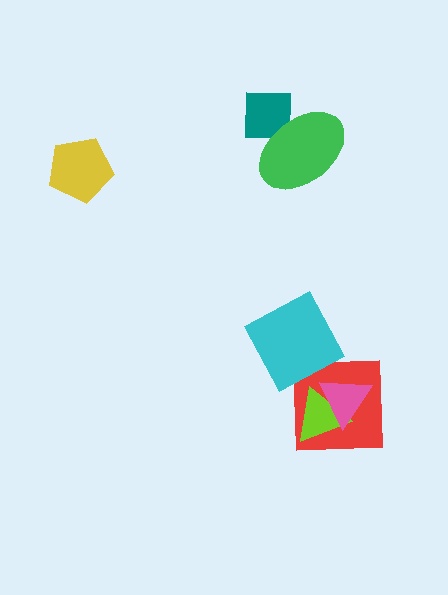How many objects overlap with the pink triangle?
2 objects overlap with the pink triangle.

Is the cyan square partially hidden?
No, no other shape covers it.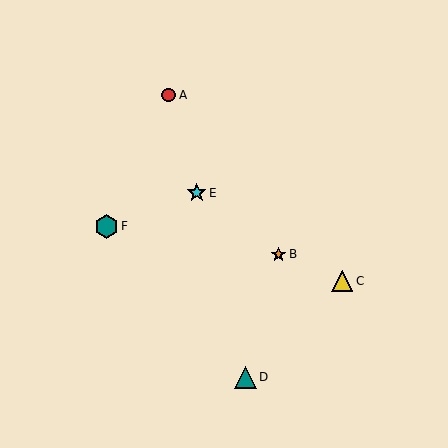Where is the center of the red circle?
The center of the red circle is at (169, 95).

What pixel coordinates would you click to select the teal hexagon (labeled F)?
Click at (107, 226) to select the teal hexagon F.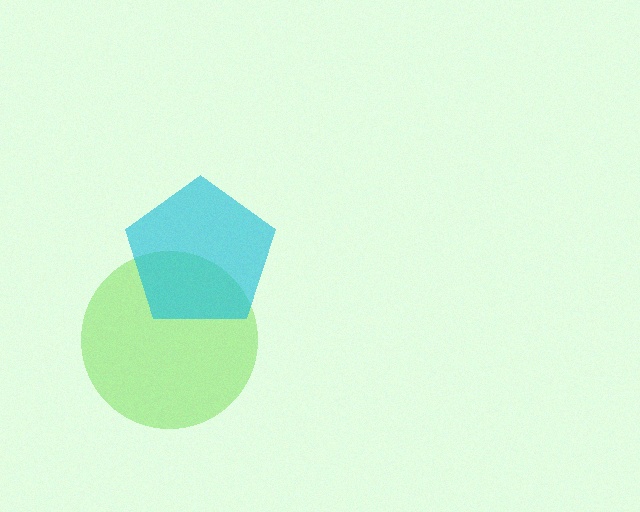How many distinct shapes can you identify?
There are 2 distinct shapes: a lime circle, a cyan pentagon.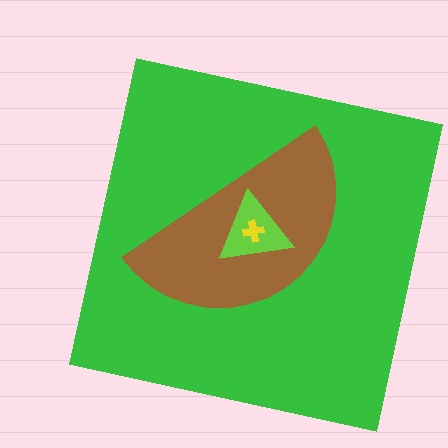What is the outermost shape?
The green square.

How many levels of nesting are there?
4.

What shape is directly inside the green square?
The brown semicircle.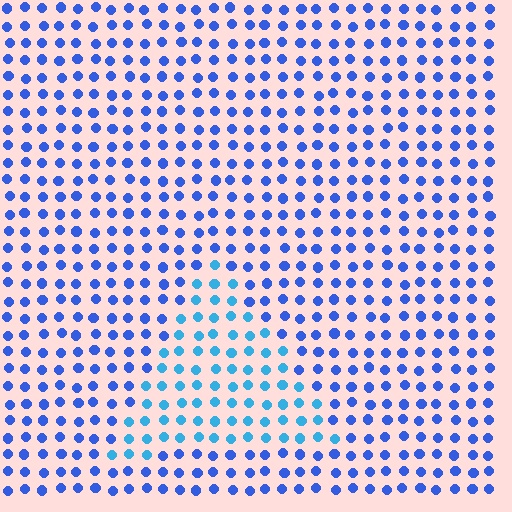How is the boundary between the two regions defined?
The boundary is defined purely by a slight shift in hue (about 29 degrees). Spacing, size, and orientation are identical on both sides.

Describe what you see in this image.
The image is filled with small blue elements in a uniform arrangement. A triangle-shaped region is visible where the elements are tinted to a slightly different hue, forming a subtle color boundary.